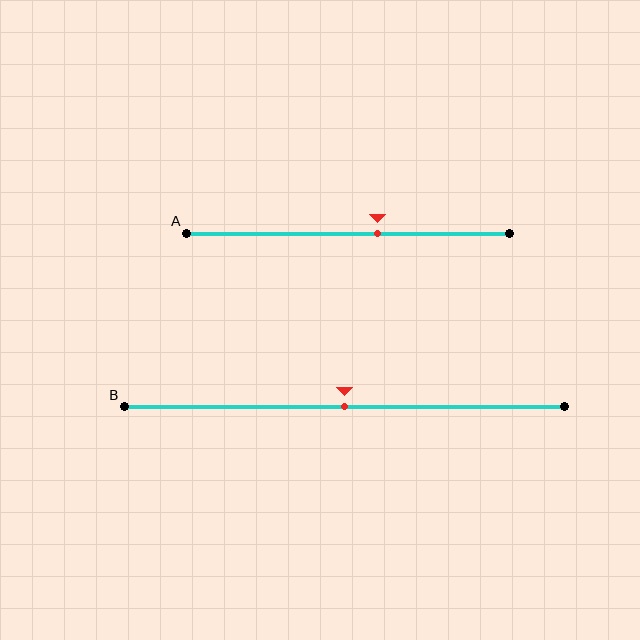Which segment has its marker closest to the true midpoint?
Segment B has its marker closest to the true midpoint.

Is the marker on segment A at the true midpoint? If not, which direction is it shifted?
No, the marker on segment A is shifted to the right by about 9% of the segment length.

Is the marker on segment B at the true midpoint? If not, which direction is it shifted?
Yes, the marker on segment B is at the true midpoint.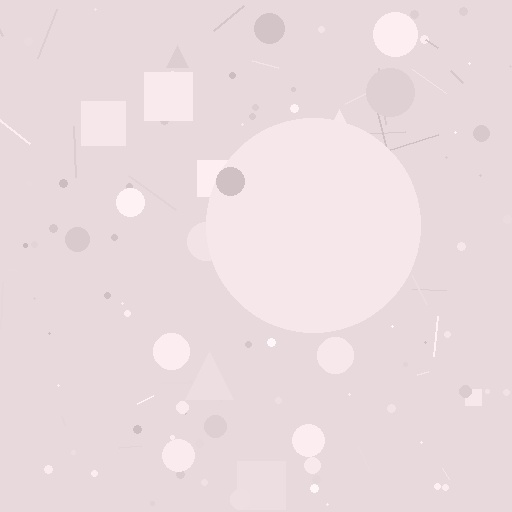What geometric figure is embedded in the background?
A circle is embedded in the background.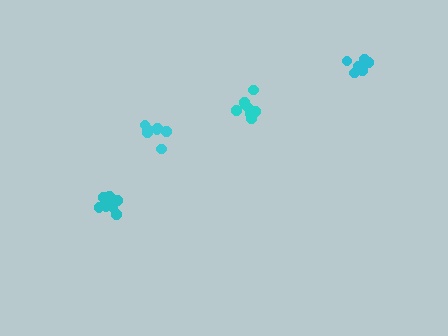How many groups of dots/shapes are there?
There are 4 groups.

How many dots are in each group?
Group 1: 7 dots, Group 2: 7 dots, Group 3: 12 dots, Group 4: 9 dots (35 total).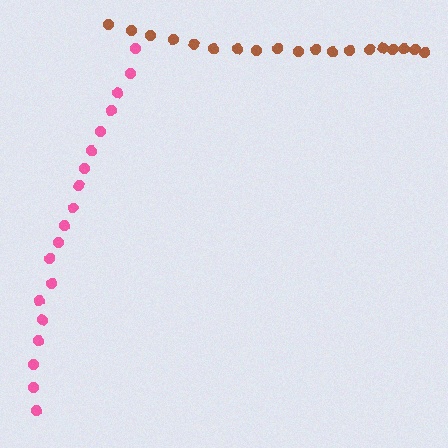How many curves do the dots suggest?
There are 2 distinct paths.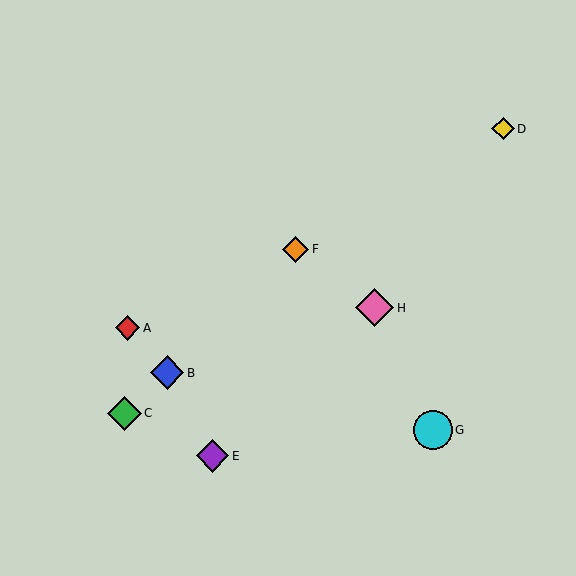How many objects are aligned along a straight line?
3 objects (B, C, F) are aligned along a straight line.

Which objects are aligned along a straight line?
Objects B, C, F are aligned along a straight line.